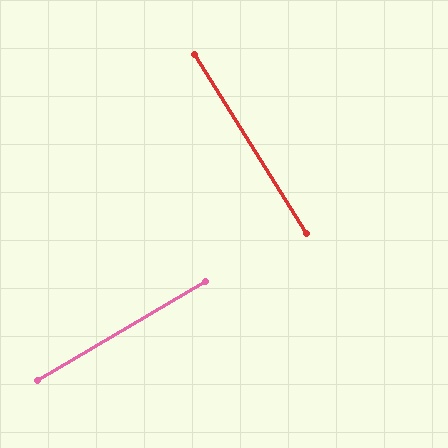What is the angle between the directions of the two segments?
Approximately 89 degrees.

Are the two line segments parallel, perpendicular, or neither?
Perpendicular — they meet at approximately 89°.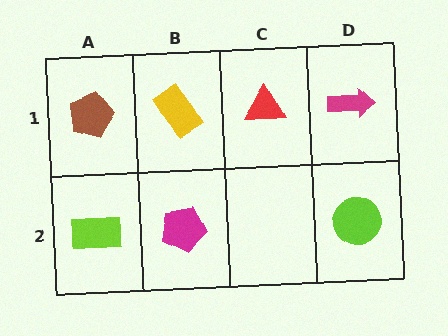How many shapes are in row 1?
4 shapes.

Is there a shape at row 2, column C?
No, that cell is empty.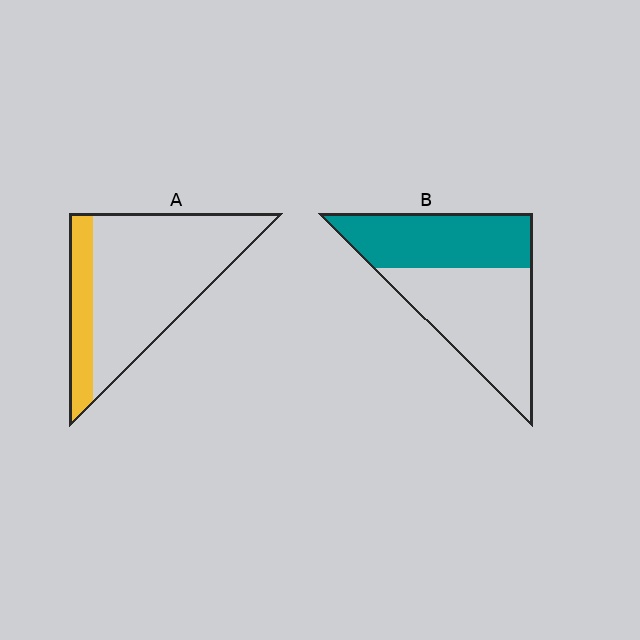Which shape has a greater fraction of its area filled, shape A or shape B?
Shape B.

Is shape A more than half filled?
No.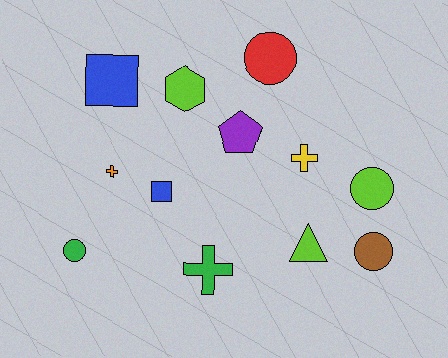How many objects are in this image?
There are 12 objects.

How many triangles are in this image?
There is 1 triangle.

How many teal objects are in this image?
There are no teal objects.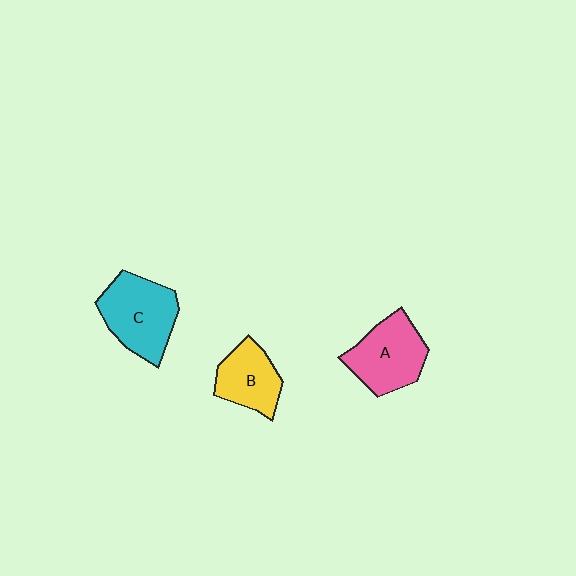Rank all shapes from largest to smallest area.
From largest to smallest: C (cyan), A (pink), B (yellow).